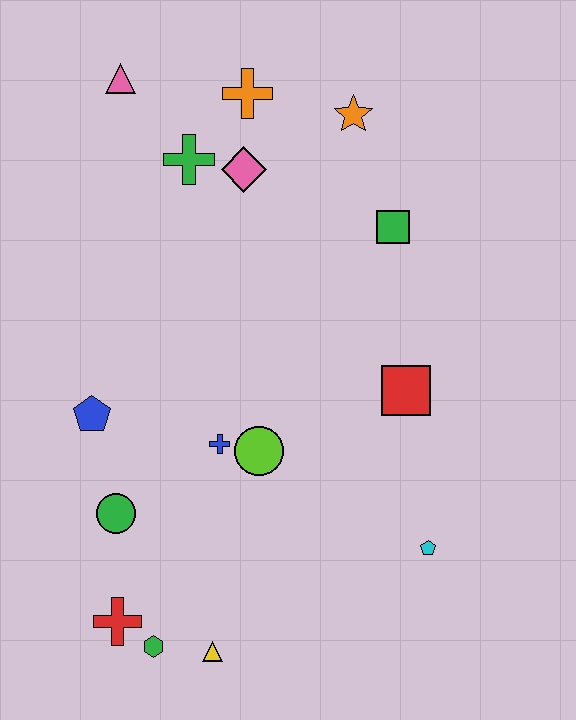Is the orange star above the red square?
Yes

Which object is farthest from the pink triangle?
The yellow triangle is farthest from the pink triangle.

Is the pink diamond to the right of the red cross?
Yes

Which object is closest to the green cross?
The pink diamond is closest to the green cross.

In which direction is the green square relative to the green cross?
The green square is to the right of the green cross.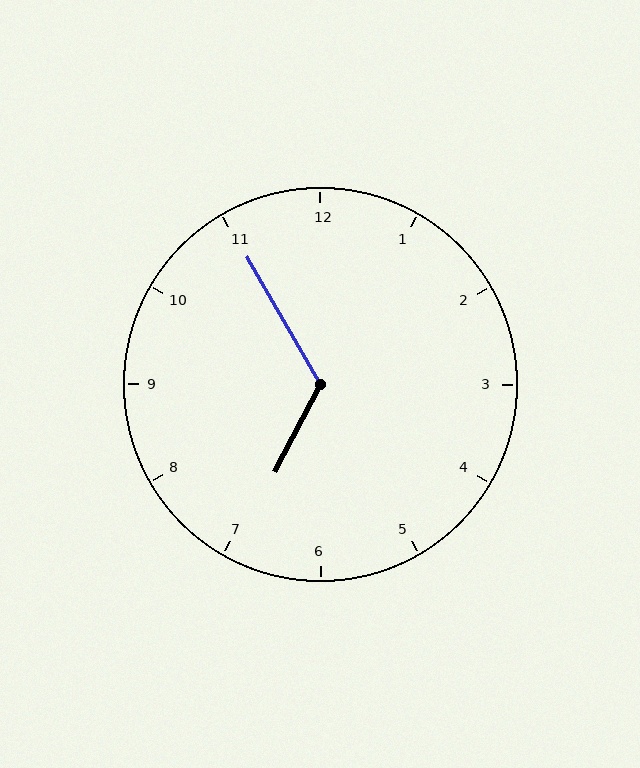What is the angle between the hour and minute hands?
Approximately 122 degrees.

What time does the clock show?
6:55.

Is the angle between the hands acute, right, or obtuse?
It is obtuse.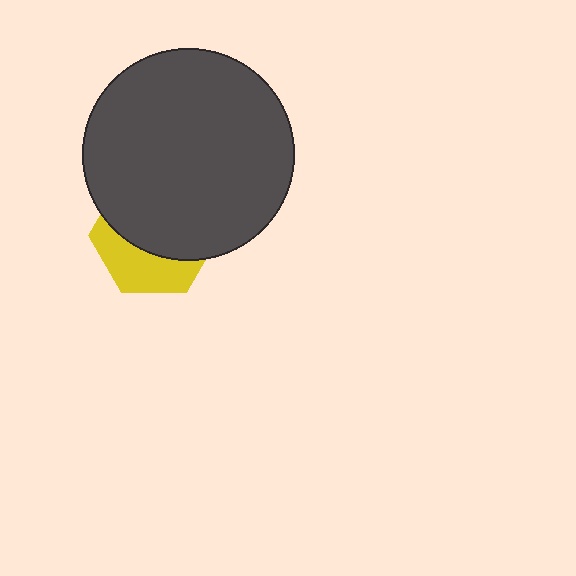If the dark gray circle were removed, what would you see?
You would see the complete yellow hexagon.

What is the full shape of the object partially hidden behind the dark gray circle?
The partially hidden object is a yellow hexagon.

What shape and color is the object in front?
The object in front is a dark gray circle.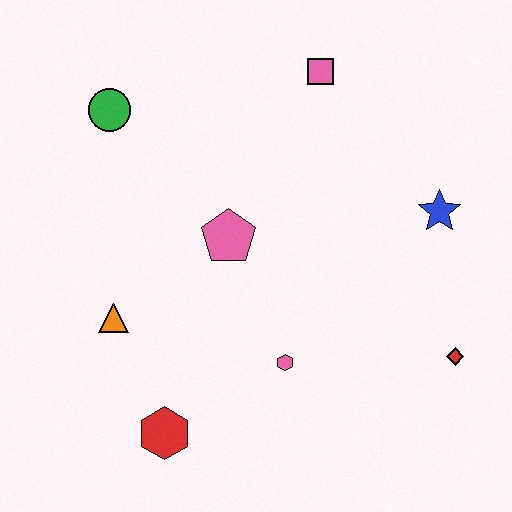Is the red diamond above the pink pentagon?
No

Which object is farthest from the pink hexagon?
The green circle is farthest from the pink hexagon.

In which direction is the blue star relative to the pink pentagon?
The blue star is to the right of the pink pentagon.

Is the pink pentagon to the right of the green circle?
Yes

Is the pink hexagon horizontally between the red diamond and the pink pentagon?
Yes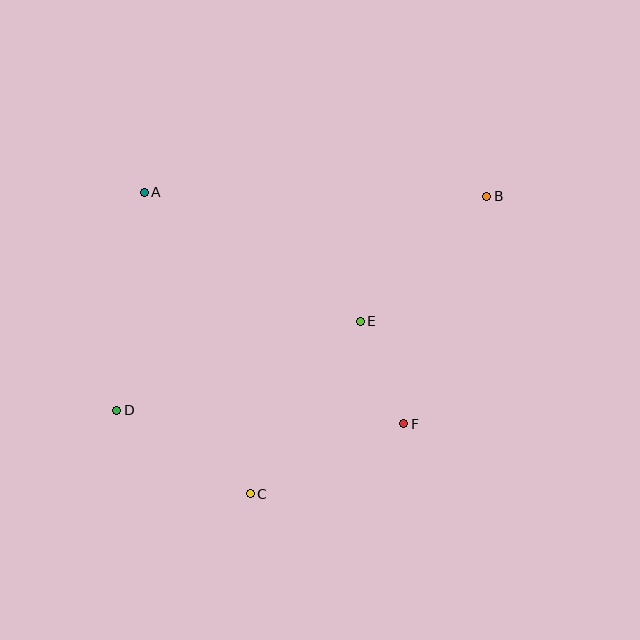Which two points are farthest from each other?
Points B and D are farthest from each other.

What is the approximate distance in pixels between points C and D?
The distance between C and D is approximately 157 pixels.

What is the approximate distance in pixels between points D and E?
The distance between D and E is approximately 259 pixels.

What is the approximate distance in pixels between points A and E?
The distance between A and E is approximately 251 pixels.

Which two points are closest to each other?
Points E and F are closest to each other.